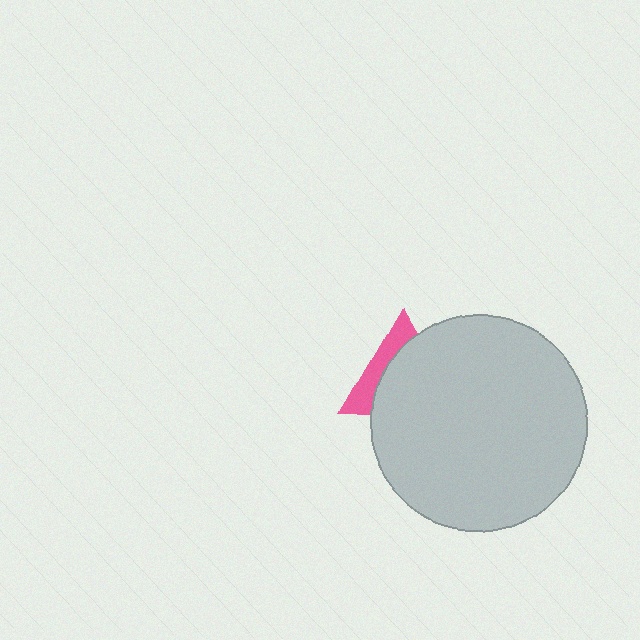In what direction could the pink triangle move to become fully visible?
The pink triangle could move toward the upper-left. That would shift it out from behind the light gray circle entirely.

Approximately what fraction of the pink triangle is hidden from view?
Roughly 66% of the pink triangle is hidden behind the light gray circle.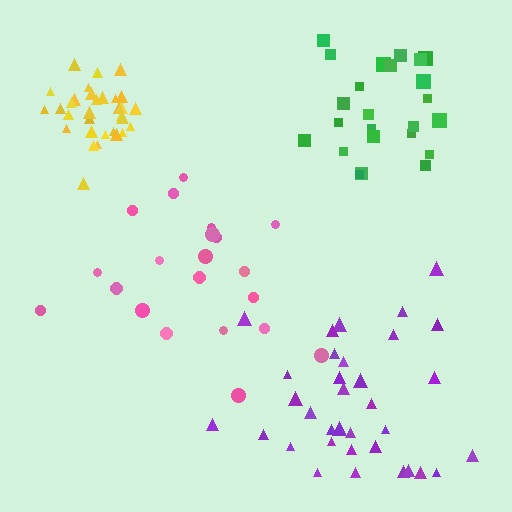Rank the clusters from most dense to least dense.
yellow, green, purple, pink.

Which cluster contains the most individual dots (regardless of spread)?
Purple (34).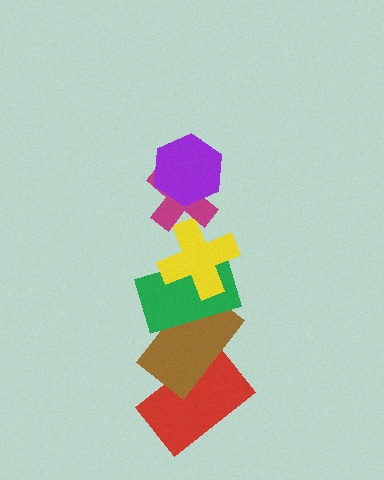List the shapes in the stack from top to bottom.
From top to bottom: the purple hexagon, the magenta cross, the yellow cross, the green rectangle, the brown rectangle, the red rectangle.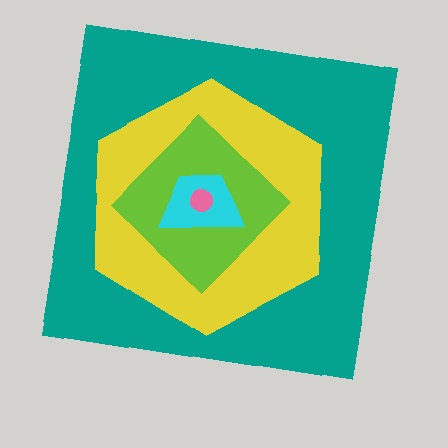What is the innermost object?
The pink circle.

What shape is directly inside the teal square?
The yellow hexagon.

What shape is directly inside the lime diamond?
The cyan trapezoid.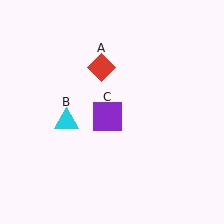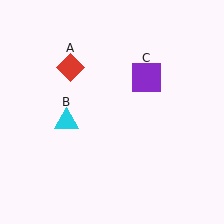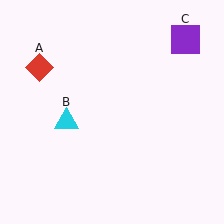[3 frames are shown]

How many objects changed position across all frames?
2 objects changed position: red diamond (object A), purple square (object C).